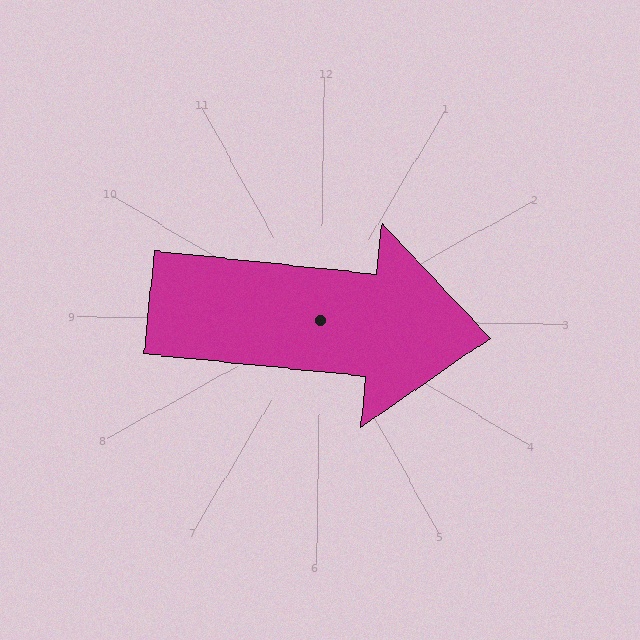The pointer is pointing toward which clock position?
Roughly 3 o'clock.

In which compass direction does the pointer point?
East.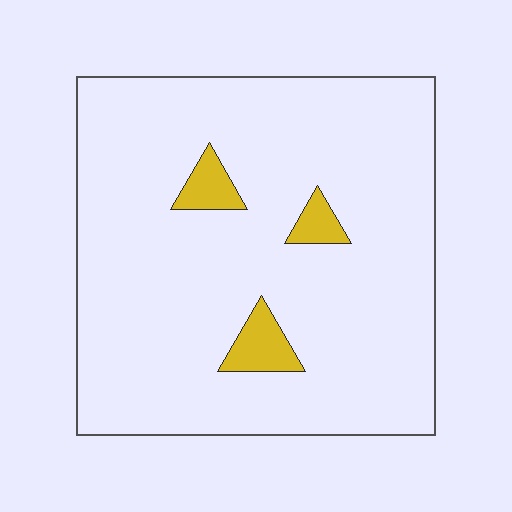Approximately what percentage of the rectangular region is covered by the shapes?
Approximately 5%.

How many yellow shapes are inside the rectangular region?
3.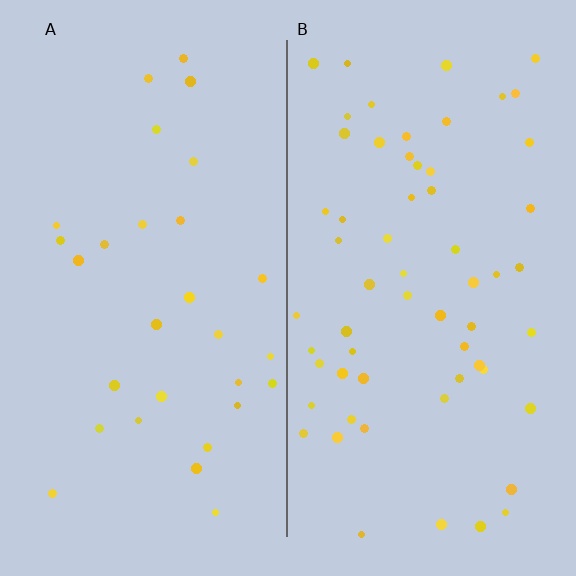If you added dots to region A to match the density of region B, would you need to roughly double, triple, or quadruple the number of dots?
Approximately double.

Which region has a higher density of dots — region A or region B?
B (the right).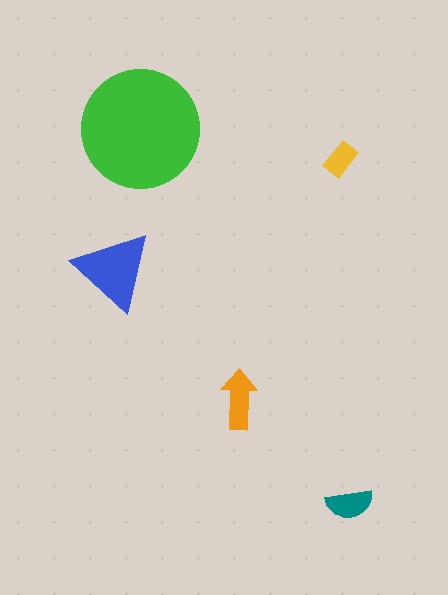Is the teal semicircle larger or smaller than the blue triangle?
Smaller.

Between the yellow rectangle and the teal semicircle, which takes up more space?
The teal semicircle.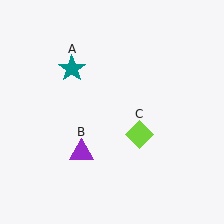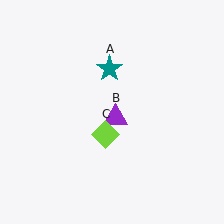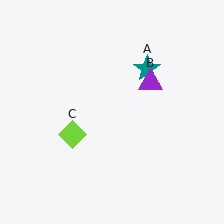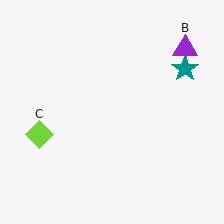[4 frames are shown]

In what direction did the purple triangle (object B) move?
The purple triangle (object B) moved up and to the right.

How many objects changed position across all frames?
3 objects changed position: teal star (object A), purple triangle (object B), lime diamond (object C).